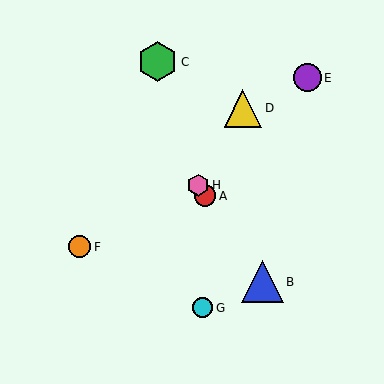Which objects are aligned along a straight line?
Objects A, B, H are aligned along a straight line.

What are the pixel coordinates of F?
Object F is at (80, 247).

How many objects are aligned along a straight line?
3 objects (A, B, H) are aligned along a straight line.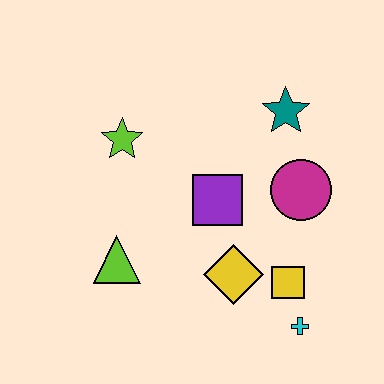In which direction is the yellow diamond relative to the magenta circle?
The yellow diamond is below the magenta circle.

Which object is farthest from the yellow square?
The lime star is farthest from the yellow square.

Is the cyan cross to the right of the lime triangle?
Yes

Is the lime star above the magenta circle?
Yes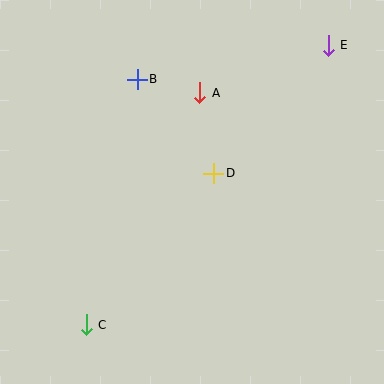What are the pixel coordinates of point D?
Point D is at (214, 173).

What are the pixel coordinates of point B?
Point B is at (137, 79).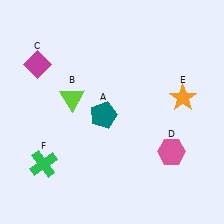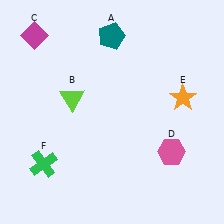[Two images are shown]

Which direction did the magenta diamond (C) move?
The magenta diamond (C) moved up.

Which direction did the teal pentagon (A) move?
The teal pentagon (A) moved up.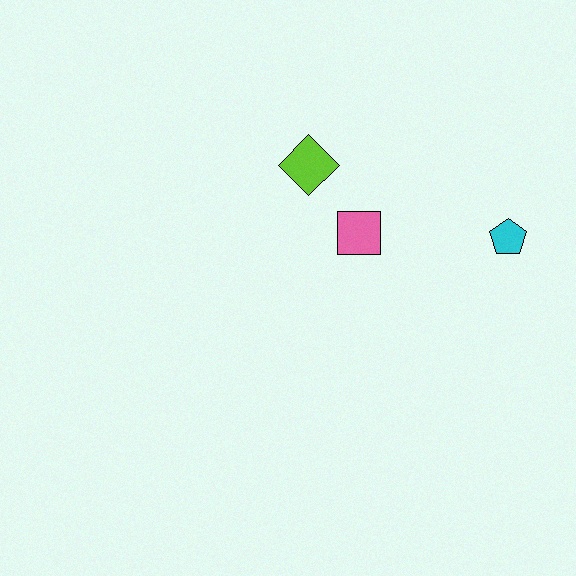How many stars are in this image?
There are no stars.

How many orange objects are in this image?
There are no orange objects.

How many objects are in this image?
There are 3 objects.